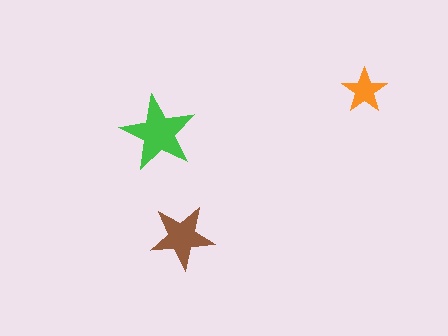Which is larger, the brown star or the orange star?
The brown one.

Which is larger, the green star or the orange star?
The green one.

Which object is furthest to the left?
The green star is leftmost.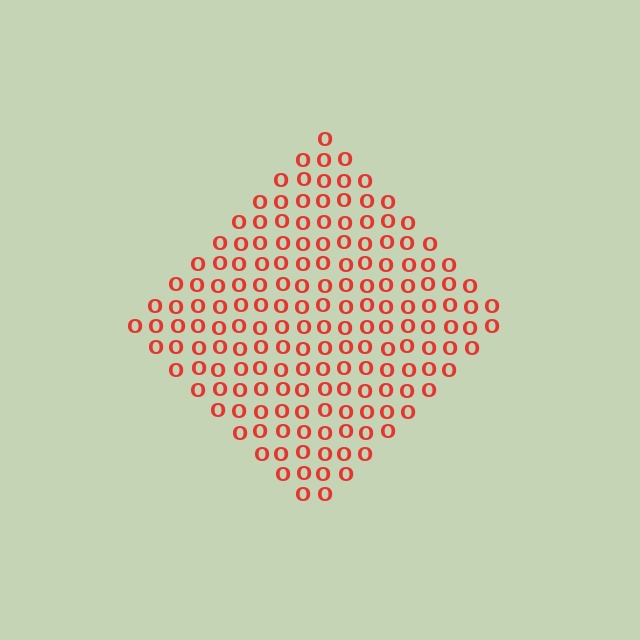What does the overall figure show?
The overall figure shows a diamond.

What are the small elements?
The small elements are letter O's.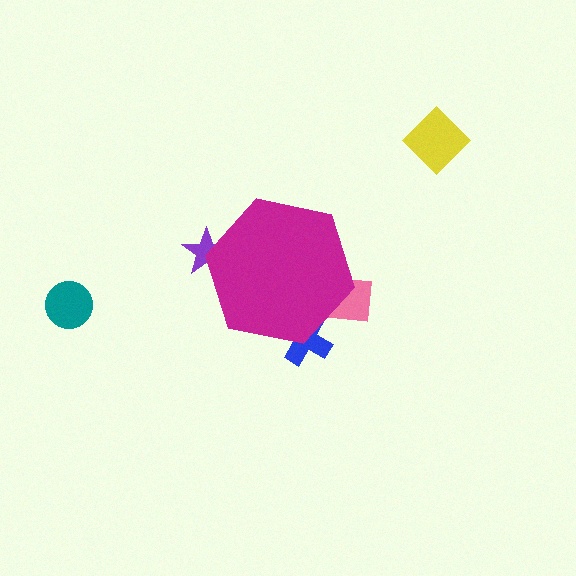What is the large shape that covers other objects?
A magenta hexagon.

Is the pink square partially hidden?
Yes, the pink square is partially hidden behind the magenta hexagon.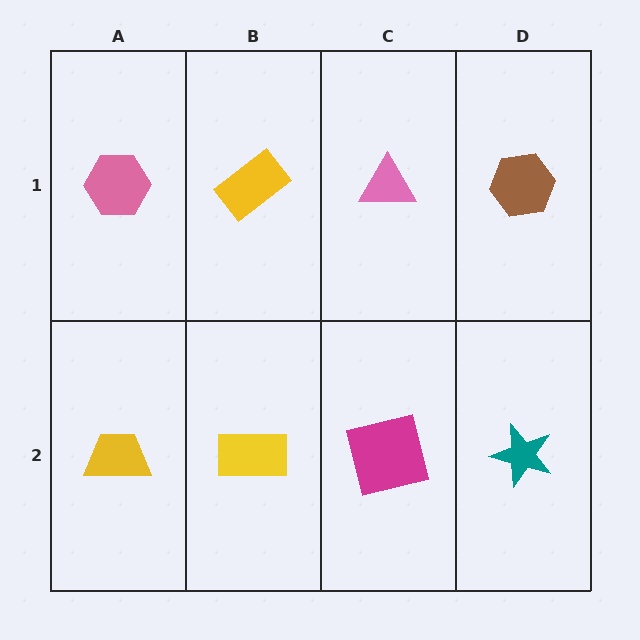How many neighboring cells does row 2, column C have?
3.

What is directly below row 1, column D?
A teal star.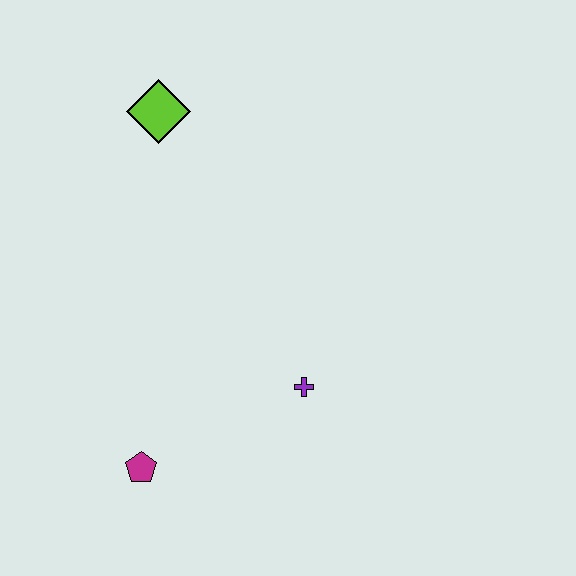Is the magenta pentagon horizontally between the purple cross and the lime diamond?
No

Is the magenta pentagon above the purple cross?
No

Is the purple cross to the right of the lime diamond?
Yes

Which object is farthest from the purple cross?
The lime diamond is farthest from the purple cross.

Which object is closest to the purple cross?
The magenta pentagon is closest to the purple cross.